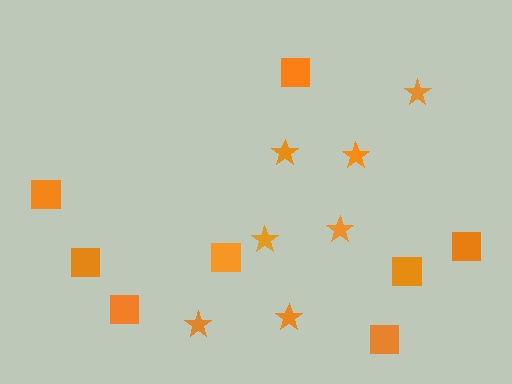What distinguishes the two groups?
There are 2 groups: one group of stars (7) and one group of squares (8).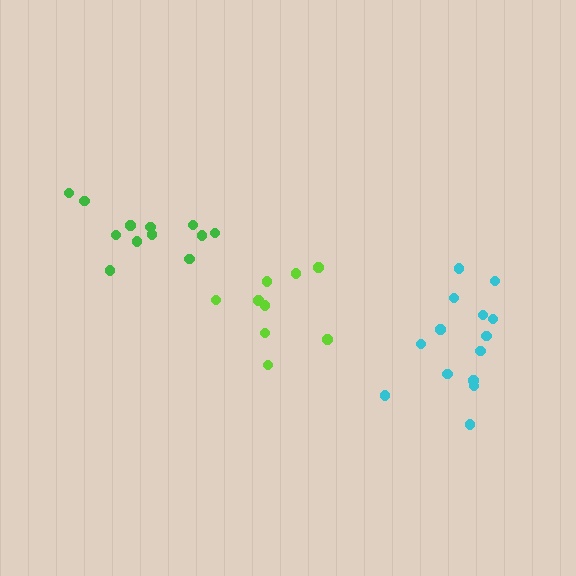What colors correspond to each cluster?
The clusters are colored: green, lime, cyan.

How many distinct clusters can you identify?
There are 3 distinct clusters.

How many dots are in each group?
Group 1: 12 dots, Group 2: 9 dots, Group 3: 14 dots (35 total).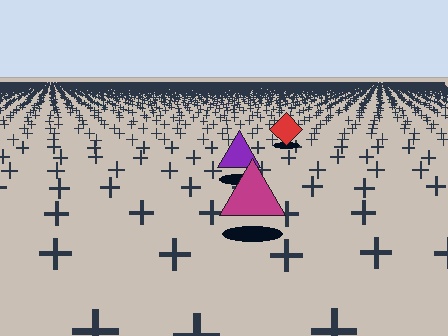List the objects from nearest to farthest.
From nearest to farthest: the magenta triangle, the purple triangle, the red diamond.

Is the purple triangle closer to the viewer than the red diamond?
Yes. The purple triangle is closer — you can tell from the texture gradient: the ground texture is coarser near it.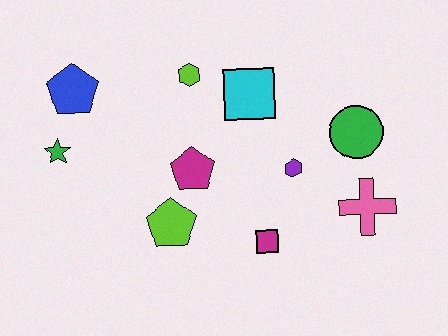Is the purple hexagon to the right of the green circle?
No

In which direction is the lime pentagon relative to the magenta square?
The lime pentagon is to the left of the magenta square.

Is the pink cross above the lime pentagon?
Yes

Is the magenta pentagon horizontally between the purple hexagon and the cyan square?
No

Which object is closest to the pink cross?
The green circle is closest to the pink cross.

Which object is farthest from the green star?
The pink cross is farthest from the green star.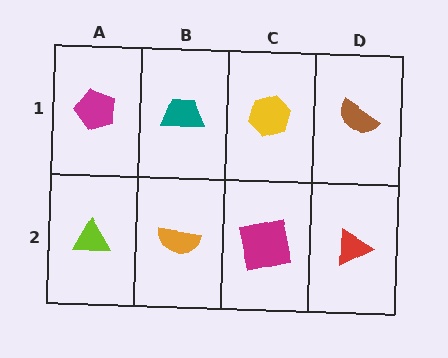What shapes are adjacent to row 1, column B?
An orange semicircle (row 2, column B), a magenta pentagon (row 1, column A), a yellow hexagon (row 1, column C).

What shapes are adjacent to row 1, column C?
A magenta square (row 2, column C), a teal trapezoid (row 1, column B), a brown semicircle (row 1, column D).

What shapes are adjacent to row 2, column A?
A magenta pentagon (row 1, column A), an orange semicircle (row 2, column B).